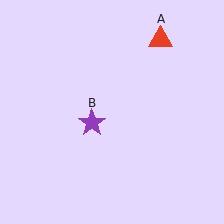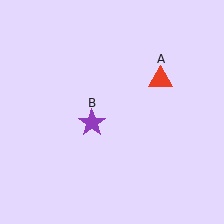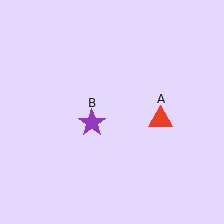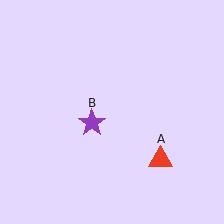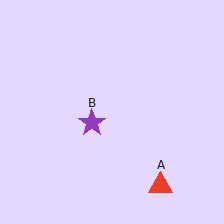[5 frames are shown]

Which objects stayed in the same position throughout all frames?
Purple star (object B) remained stationary.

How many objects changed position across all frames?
1 object changed position: red triangle (object A).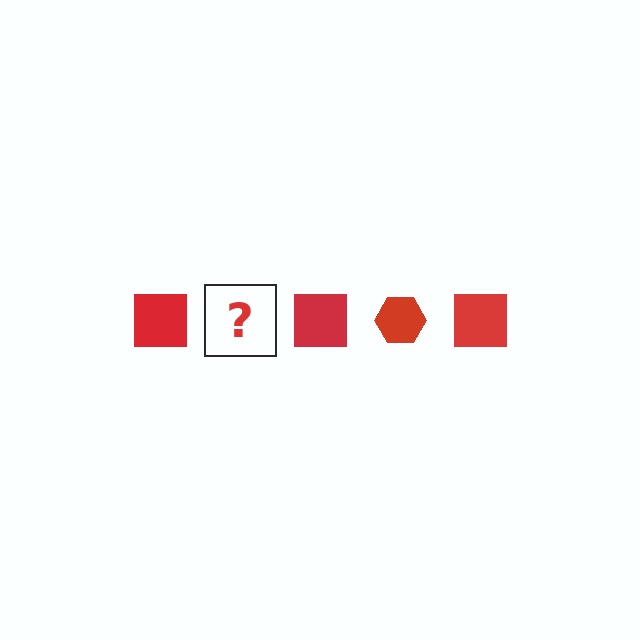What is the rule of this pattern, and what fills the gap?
The rule is that the pattern cycles through square, hexagon shapes in red. The gap should be filled with a red hexagon.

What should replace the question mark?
The question mark should be replaced with a red hexagon.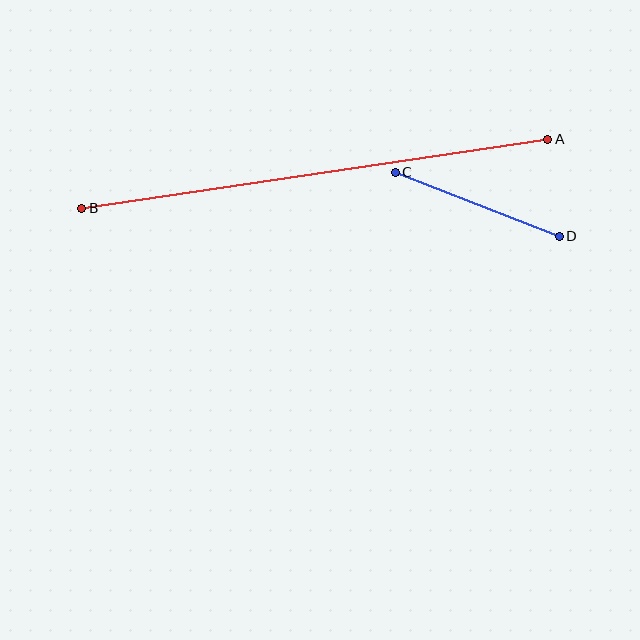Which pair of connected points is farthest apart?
Points A and B are farthest apart.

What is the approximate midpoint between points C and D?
The midpoint is at approximately (477, 204) pixels.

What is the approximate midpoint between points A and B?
The midpoint is at approximately (315, 174) pixels.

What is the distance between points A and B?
The distance is approximately 471 pixels.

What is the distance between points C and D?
The distance is approximately 176 pixels.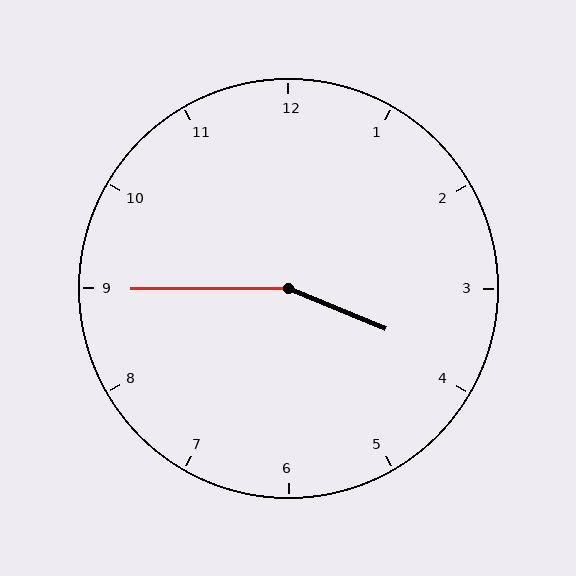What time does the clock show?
3:45.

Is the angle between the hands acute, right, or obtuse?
It is obtuse.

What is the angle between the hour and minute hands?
Approximately 158 degrees.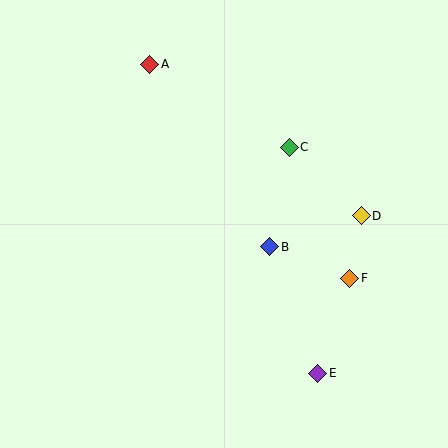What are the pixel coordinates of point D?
Point D is at (361, 216).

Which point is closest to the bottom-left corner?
Point E is closest to the bottom-left corner.